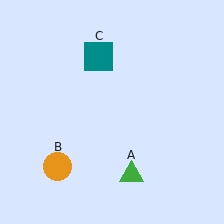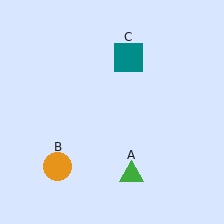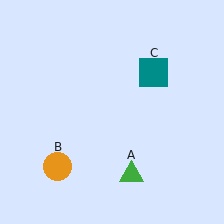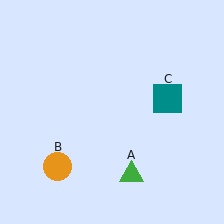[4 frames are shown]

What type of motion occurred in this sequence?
The teal square (object C) rotated clockwise around the center of the scene.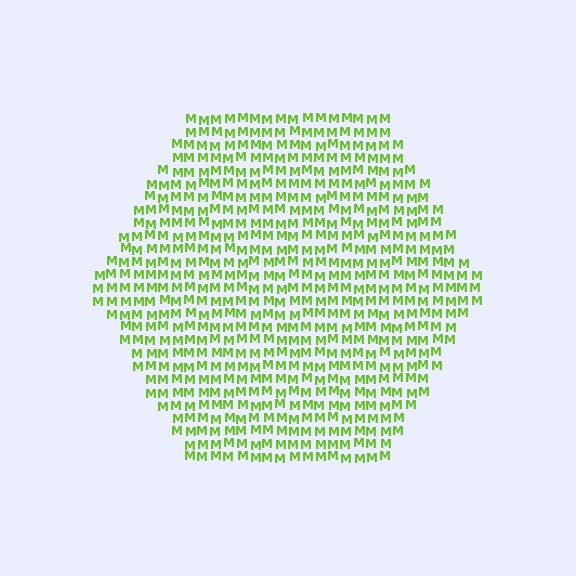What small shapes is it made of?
It is made of small letter M's.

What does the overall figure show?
The overall figure shows a hexagon.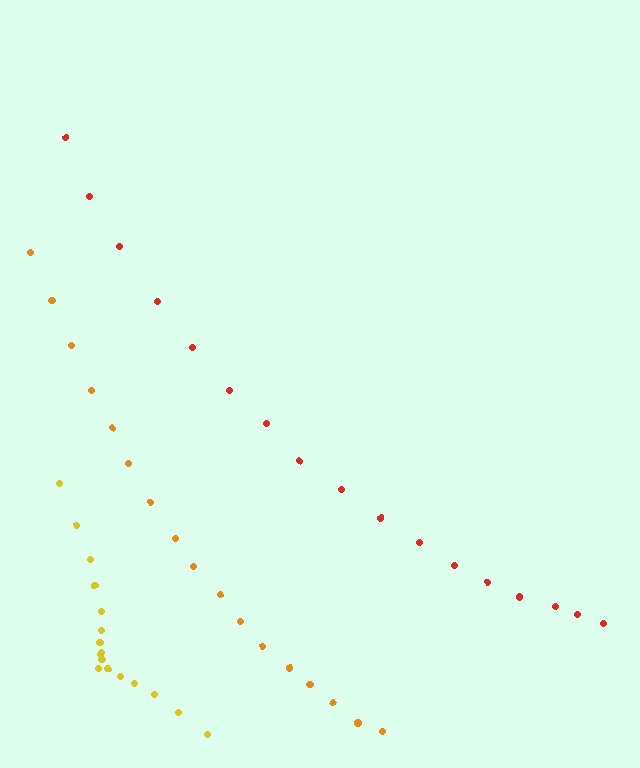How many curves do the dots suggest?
There are 3 distinct paths.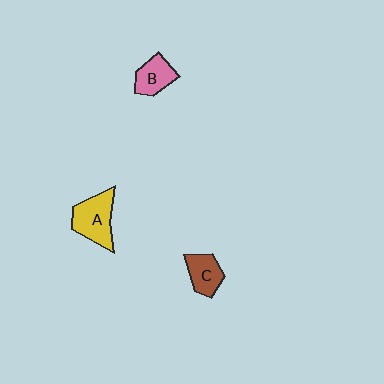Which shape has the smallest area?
Shape C (brown).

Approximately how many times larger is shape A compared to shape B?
Approximately 1.5 times.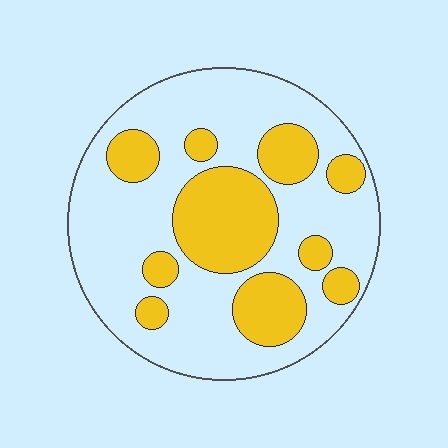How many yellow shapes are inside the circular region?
10.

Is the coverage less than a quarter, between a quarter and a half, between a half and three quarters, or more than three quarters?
Between a quarter and a half.